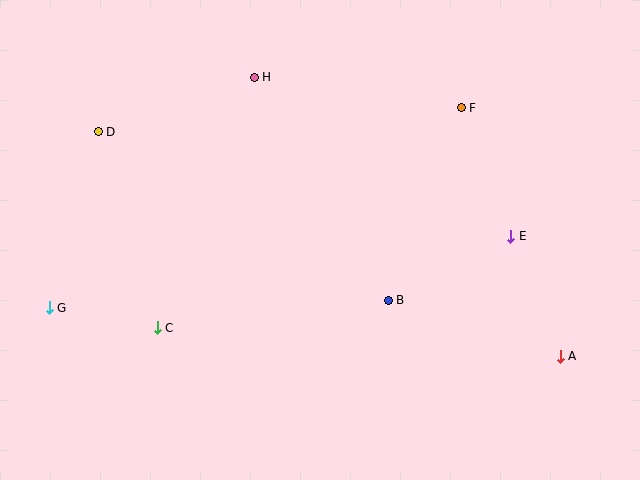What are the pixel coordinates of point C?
Point C is at (157, 328).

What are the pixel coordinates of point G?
Point G is at (49, 308).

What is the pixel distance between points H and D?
The distance between H and D is 165 pixels.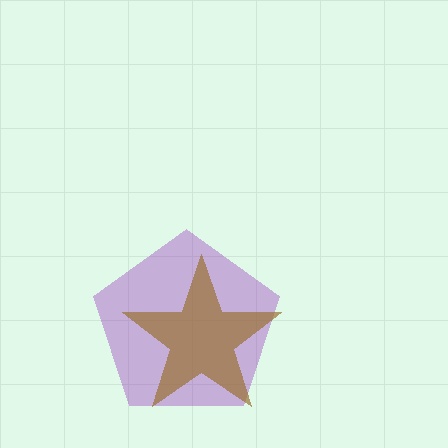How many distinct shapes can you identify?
There are 2 distinct shapes: a purple pentagon, a brown star.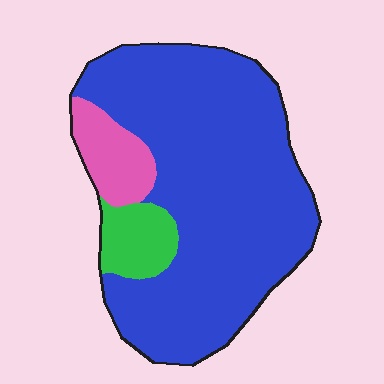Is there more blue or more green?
Blue.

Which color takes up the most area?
Blue, at roughly 80%.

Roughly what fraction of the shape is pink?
Pink takes up about one tenth (1/10) of the shape.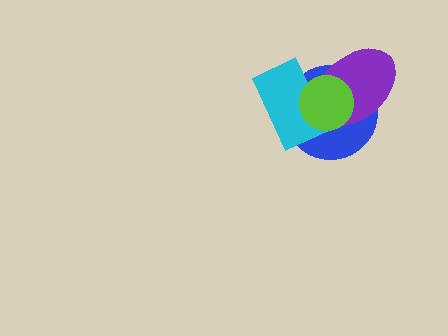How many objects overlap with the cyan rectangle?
3 objects overlap with the cyan rectangle.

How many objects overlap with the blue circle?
3 objects overlap with the blue circle.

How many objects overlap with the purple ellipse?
3 objects overlap with the purple ellipse.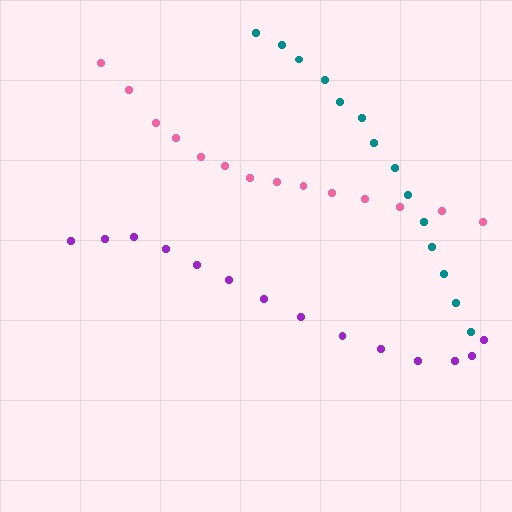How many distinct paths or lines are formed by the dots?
There are 3 distinct paths.